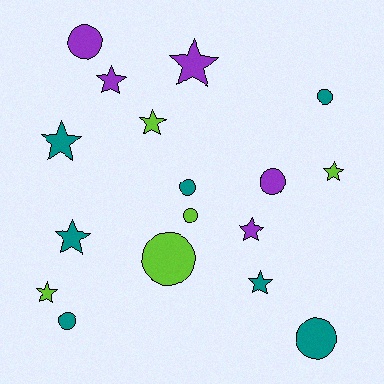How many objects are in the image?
There are 17 objects.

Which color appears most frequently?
Teal, with 7 objects.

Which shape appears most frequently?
Star, with 9 objects.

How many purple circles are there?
There are 2 purple circles.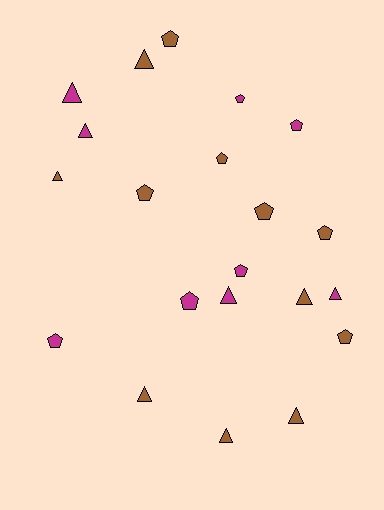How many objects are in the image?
There are 21 objects.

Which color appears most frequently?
Brown, with 12 objects.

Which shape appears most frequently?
Pentagon, with 11 objects.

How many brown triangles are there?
There are 6 brown triangles.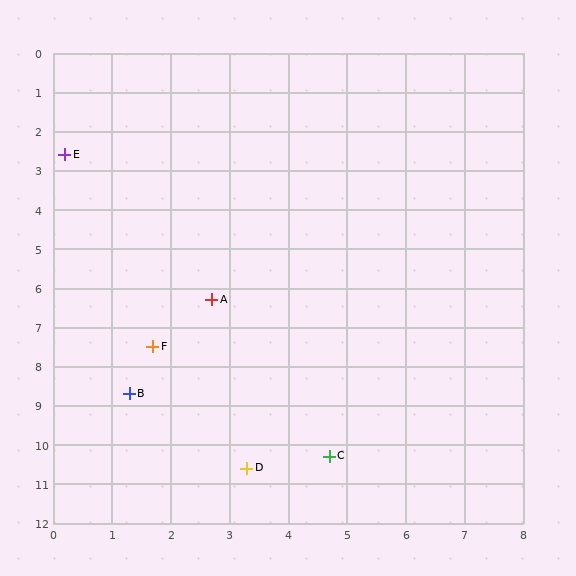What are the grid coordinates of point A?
Point A is at approximately (2.7, 6.3).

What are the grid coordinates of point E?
Point E is at approximately (0.2, 2.6).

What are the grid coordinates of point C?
Point C is at approximately (4.7, 10.3).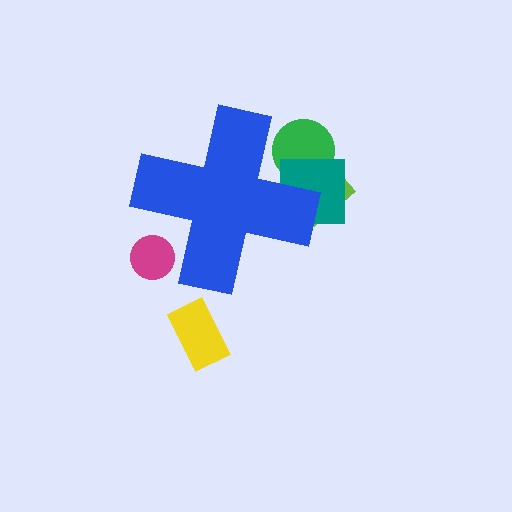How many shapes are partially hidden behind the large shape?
4 shapes are partially hidden.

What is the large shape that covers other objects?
A blue cross.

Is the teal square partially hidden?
Yes, the teal square is partially hidden behind the blue cross.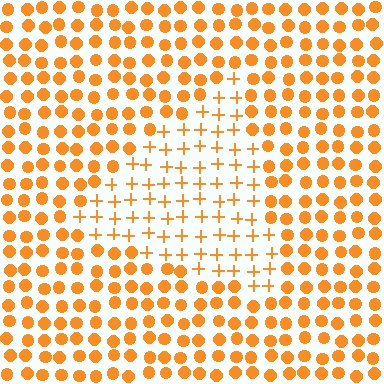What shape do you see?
I see a triangle.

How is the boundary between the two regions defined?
The boundary is defined by a change in element shape: plus signs inside vs. circles outside. All elements share the same color and spacing.